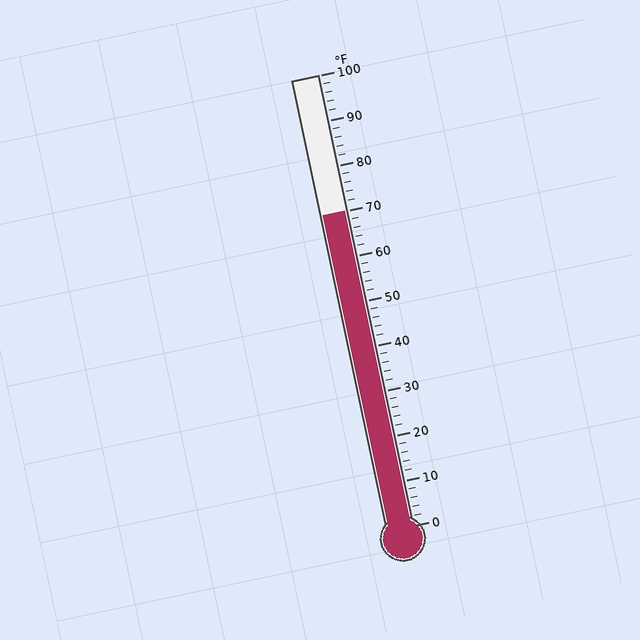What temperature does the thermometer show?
The thermometer shows approximately 70°F.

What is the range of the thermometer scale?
The thermometer scale ranges from 0°F to 100°F.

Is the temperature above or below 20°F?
The temperature is above 20°F.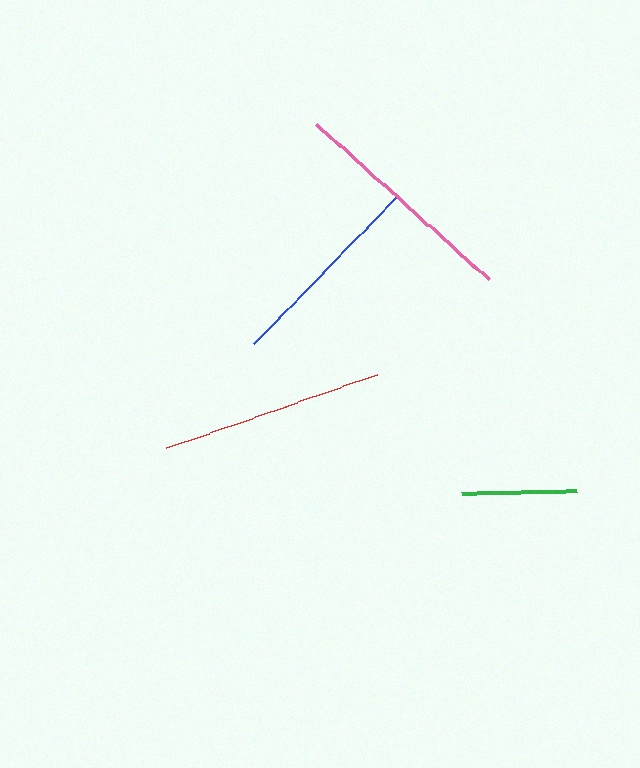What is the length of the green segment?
The green segment is approximately 115 pixels long.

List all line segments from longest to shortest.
From longest to shortest: pink, red, blue, green.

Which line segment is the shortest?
The green line is the shortest at approximately 115 pixels.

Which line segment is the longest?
The pink line is the longest at approximately 232 pixels.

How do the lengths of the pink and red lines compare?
The pink and red lines are approximately the same length.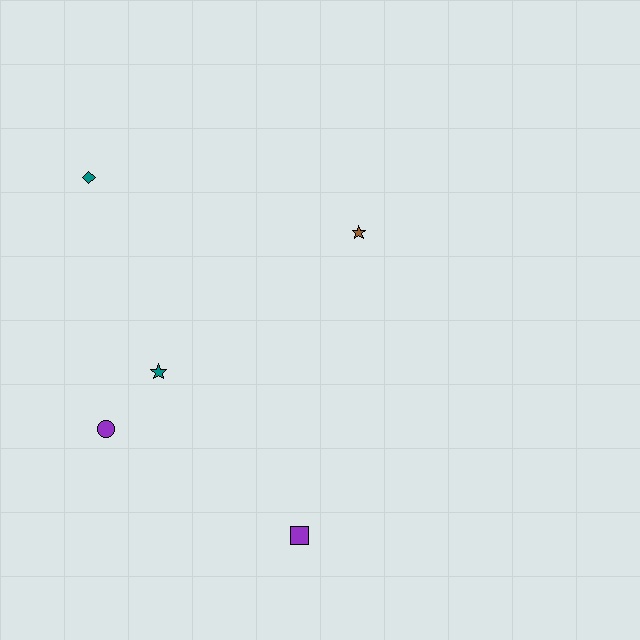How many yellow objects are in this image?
There are no yellow objects.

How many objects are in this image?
There are 5 objects.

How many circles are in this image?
There is 1 circle.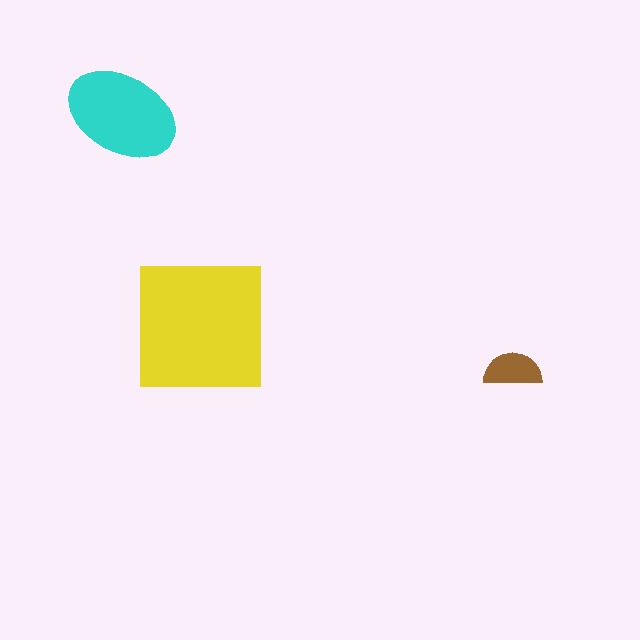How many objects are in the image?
There are 3 objects in the image.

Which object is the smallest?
The brown semicircle.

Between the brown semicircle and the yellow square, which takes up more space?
The yellow square.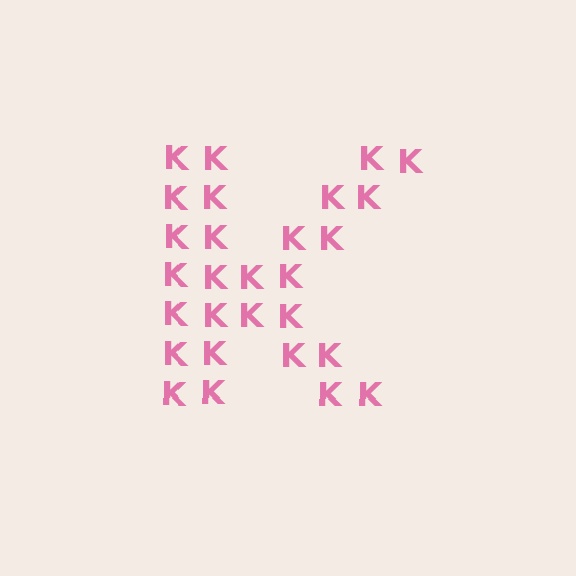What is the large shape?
The large shape is the letter K.